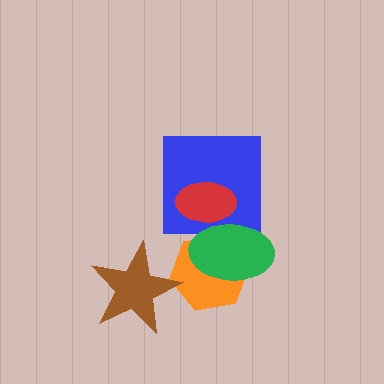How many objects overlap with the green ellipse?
3 objects overlap with the green ellipse.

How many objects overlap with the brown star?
1 object overlaps with the brown star.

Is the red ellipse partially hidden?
Yes, it is partially covered by another shape.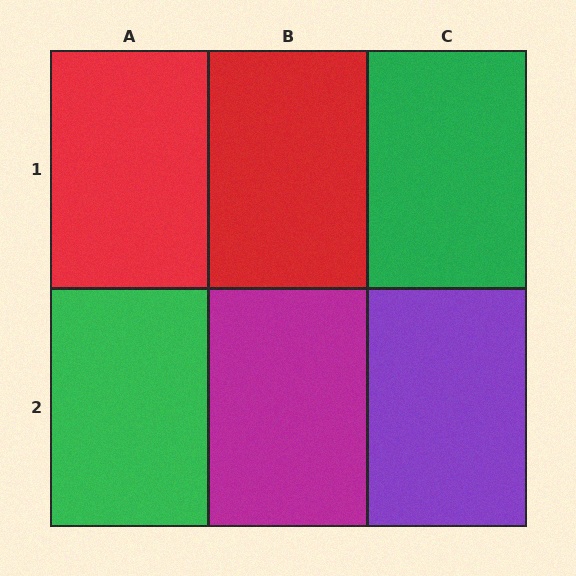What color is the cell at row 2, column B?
Magenta.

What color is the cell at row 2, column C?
Purple.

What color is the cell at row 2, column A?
Green.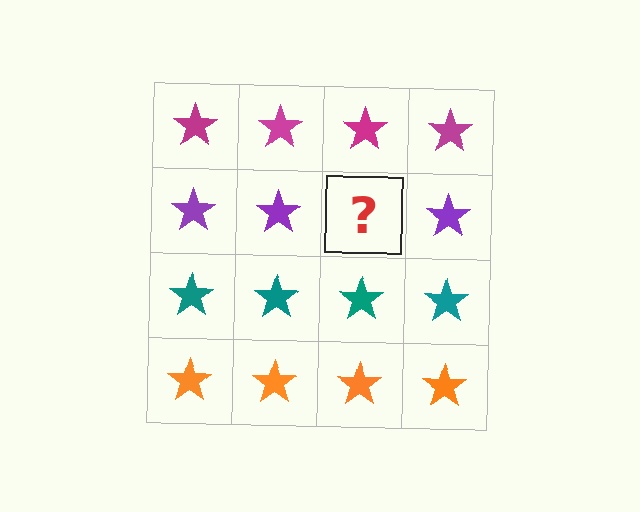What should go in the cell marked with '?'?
The missing cell should contain a purple star.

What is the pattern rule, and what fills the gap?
The rule is that each row has a consistent color. The gap should be filled with a purple star.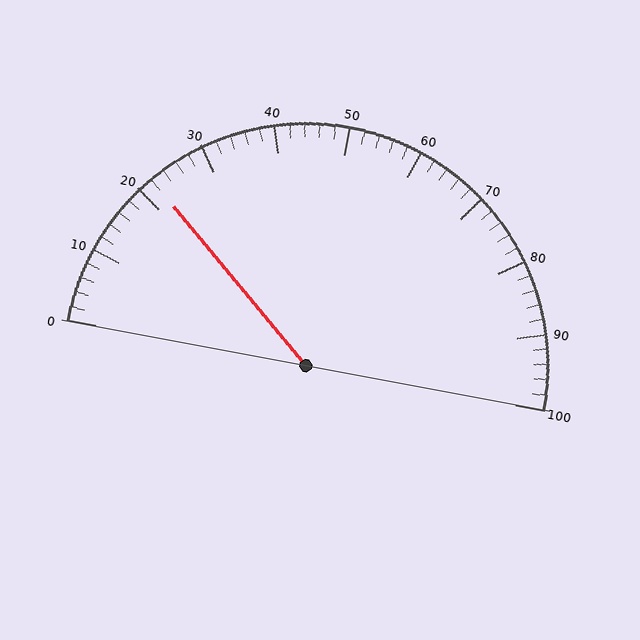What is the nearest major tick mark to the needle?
The nearest major tick mark is 20.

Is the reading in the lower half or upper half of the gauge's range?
The reading is in the lower half of the range (0 to 100).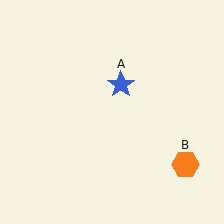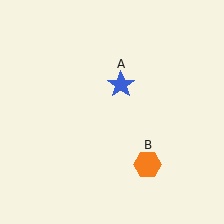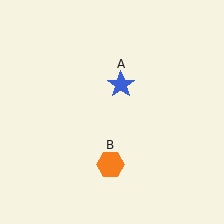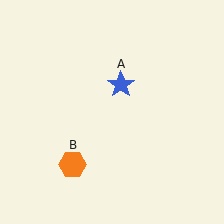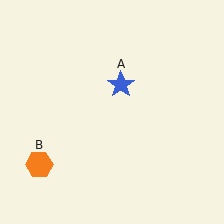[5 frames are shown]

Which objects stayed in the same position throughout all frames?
Blue star (object A) remained stationary.